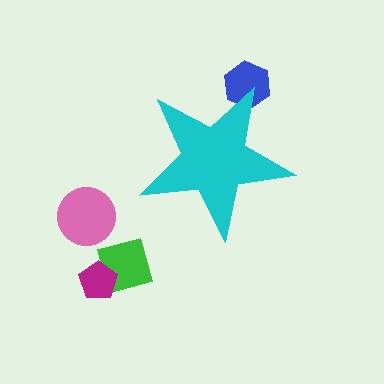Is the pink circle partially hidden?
No, the pink circle is fully visible.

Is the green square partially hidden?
No, the green square is fully visible.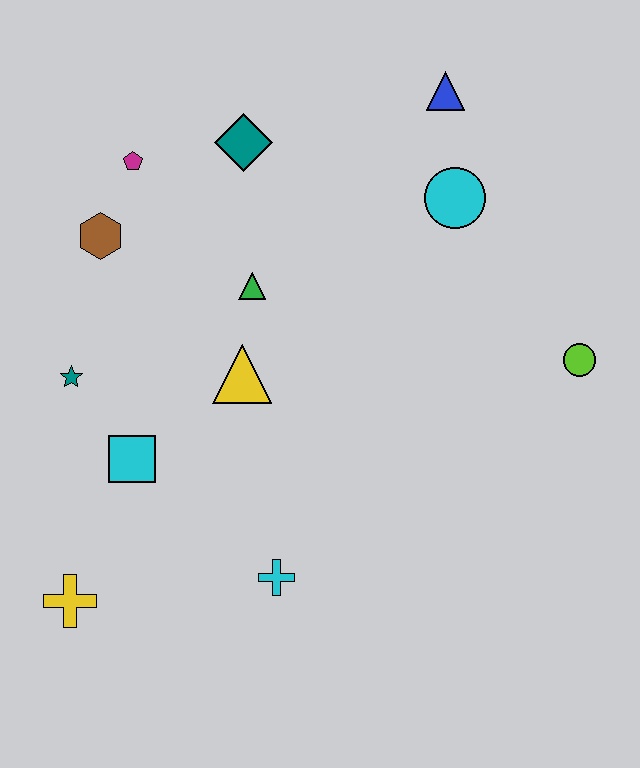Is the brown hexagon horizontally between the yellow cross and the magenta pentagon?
Yes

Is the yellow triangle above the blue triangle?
No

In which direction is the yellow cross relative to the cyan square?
The yellow cross is below the cyan square.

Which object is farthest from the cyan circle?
The yellow cross is farthest from the cyan circle.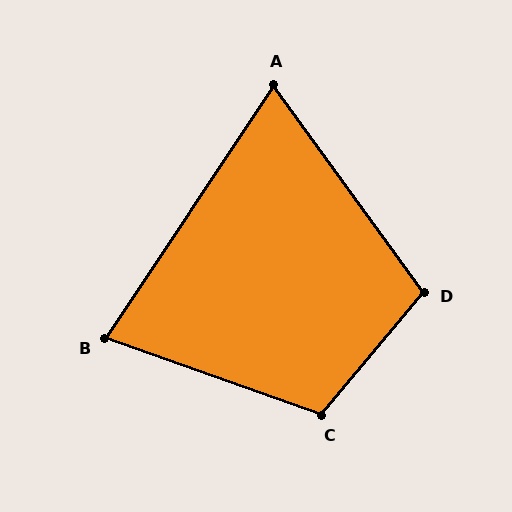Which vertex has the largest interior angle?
C, at approximately 110 degrees.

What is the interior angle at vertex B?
Approximately 76 degrees (acute).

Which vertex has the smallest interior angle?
A, at approximately 70 degrees.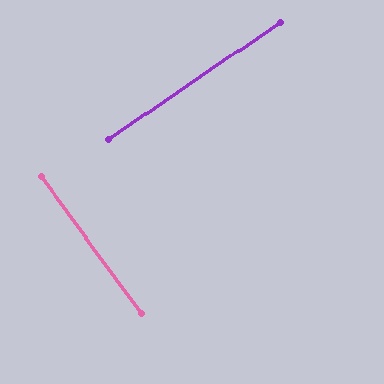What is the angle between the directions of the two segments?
Approximately 88 degrees.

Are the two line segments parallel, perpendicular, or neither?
Perpendicular — they meet at approximately 88°.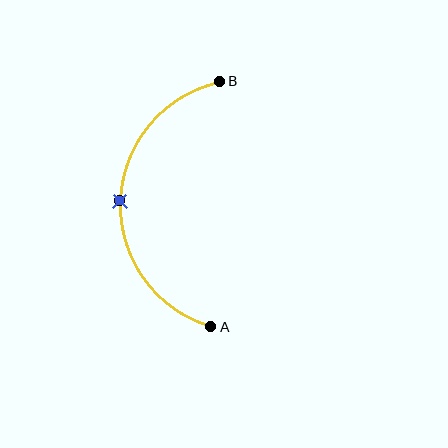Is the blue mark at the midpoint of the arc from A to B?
Yes. The blue mark lies on the arc at equal arc-length from both A and B — it is the arc midpoint.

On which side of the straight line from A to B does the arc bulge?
The arc bulges to the left of the straight line connecting A and B.